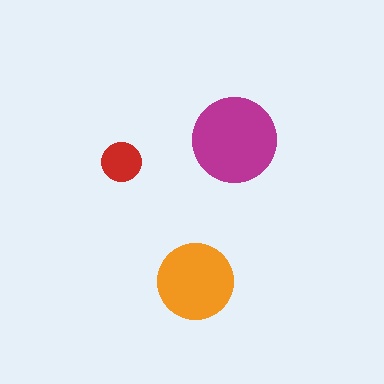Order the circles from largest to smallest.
the magenta one, the orange one, the red one.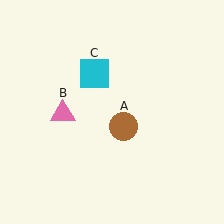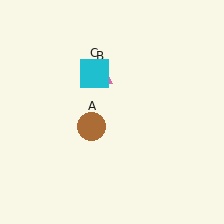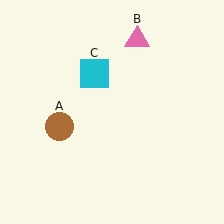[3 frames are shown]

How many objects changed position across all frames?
2 objects changed position: brown circle (object A), pink triangle (object B).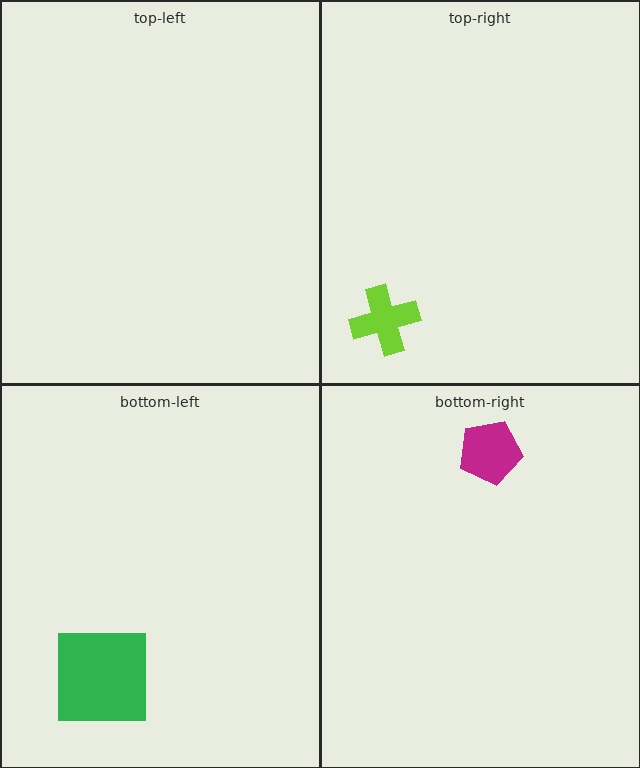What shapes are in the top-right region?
The lime cross.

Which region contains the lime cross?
The top-right region.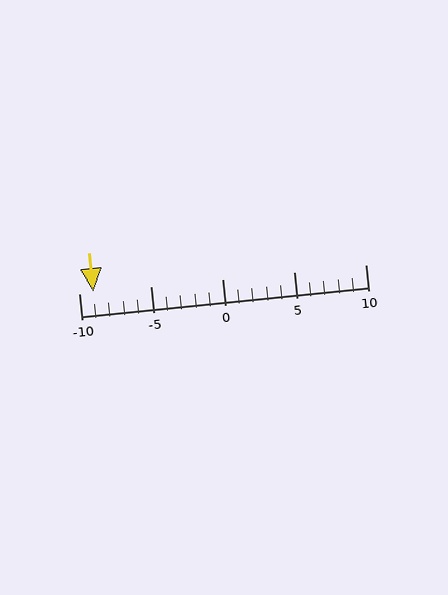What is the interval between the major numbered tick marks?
The major tick marks are spaced 5 units apart.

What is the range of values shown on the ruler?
The ruler shows values from -10 to 10.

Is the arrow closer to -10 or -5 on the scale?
The arrow is closer to -10.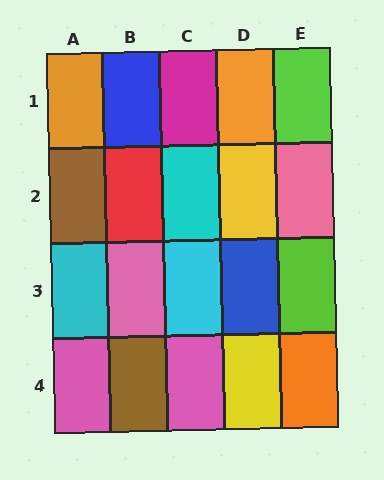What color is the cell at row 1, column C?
Magenta.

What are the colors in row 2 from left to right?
Brown, red, cyan, yellow, pink.